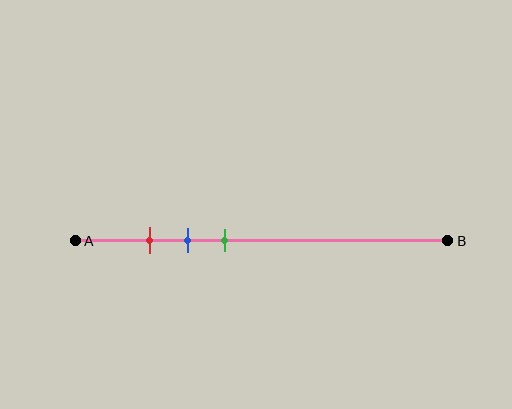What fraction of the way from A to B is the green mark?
The green mark is approximately 40% (0.4) of the way from A to B.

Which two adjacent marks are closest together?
The red and blue marks are the closest adjacent pair.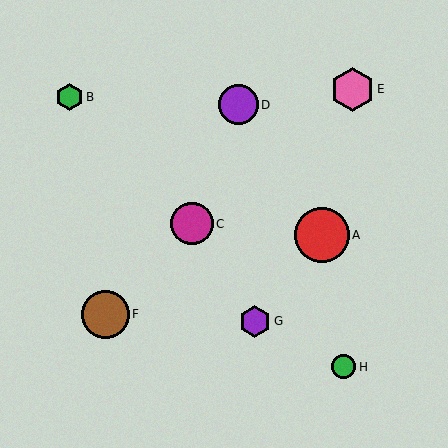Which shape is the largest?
The red circle (labeled A) is the largest.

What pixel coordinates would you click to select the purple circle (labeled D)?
Click at (238, 105) to select the purple circle D.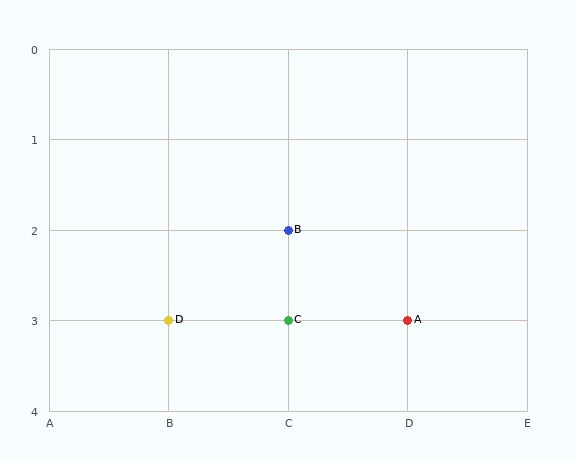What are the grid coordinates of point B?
Point B is at grid coordinates (C, 2).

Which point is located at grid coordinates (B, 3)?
Point D is at (B, 3).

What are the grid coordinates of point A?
Point A is at grid coordinates (D, 3).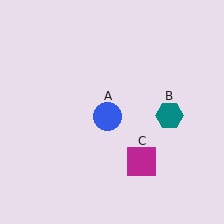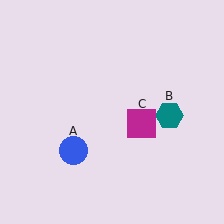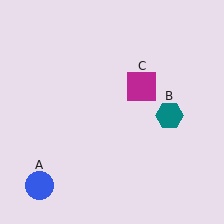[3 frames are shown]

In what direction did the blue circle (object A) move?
The blue circle (object A) moved down and to the left.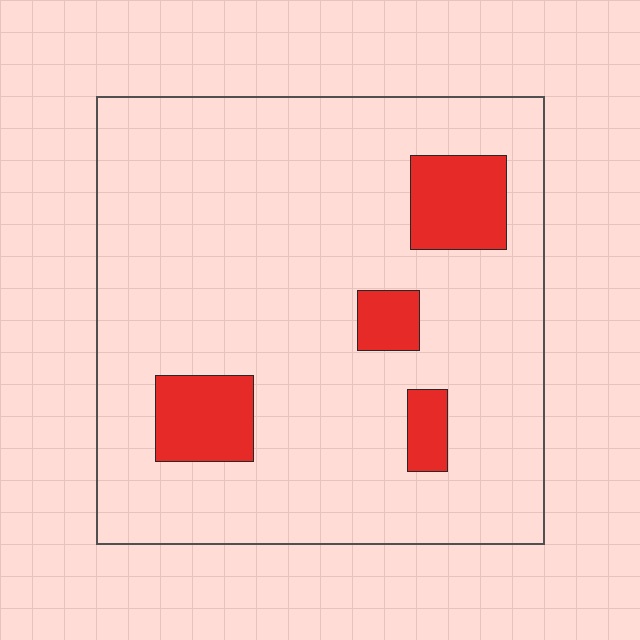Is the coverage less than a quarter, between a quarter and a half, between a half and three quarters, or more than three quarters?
Less than a quarter.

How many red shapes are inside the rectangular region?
4.